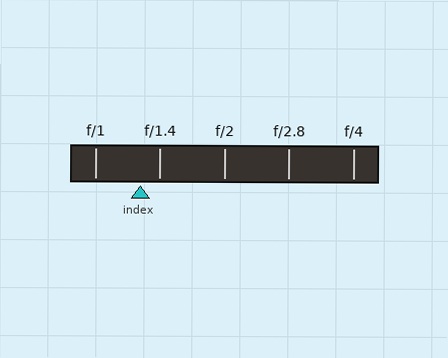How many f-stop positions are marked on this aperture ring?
There are 5 f-stop positions marked.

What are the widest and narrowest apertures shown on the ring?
The widest aperture shown is f/1 and the narrowest is f/4.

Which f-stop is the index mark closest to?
The index mark is closest to f/1.4.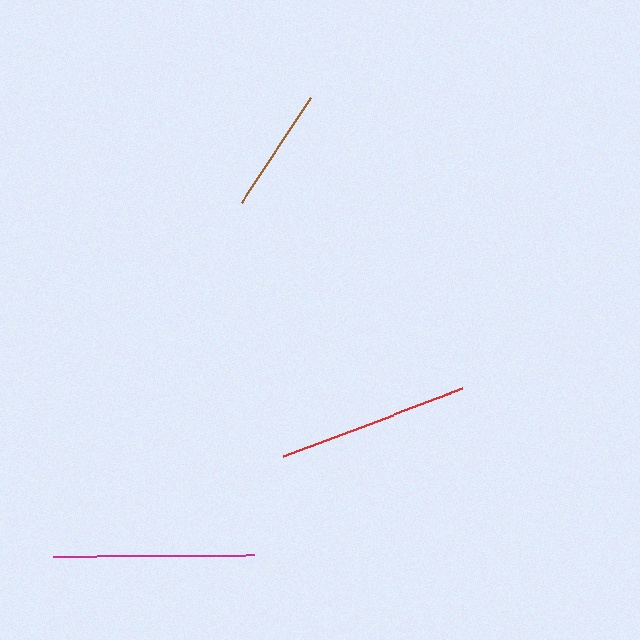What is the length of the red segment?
The red segment is approximately 192 pixels long.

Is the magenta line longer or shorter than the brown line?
The magenta line is longer than the brown line.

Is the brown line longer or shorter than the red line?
The red line is longer than the brown line.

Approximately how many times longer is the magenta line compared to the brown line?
The magenta line is approximately 1.6 times the length of the brown line.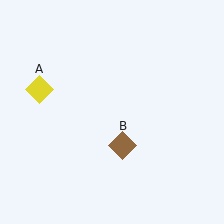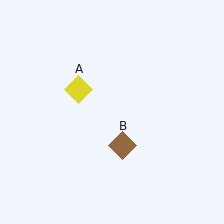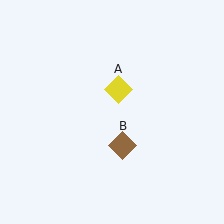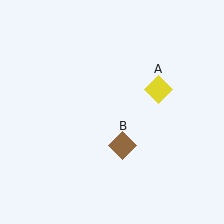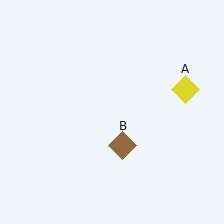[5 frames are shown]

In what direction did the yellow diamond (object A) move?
The yellow diamond (object A) moved right.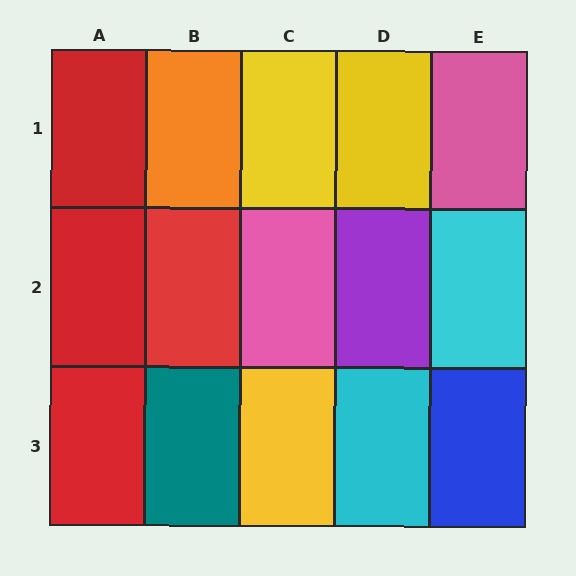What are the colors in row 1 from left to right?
Red, orange, yellow, yellow, pink.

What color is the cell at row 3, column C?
Yellow.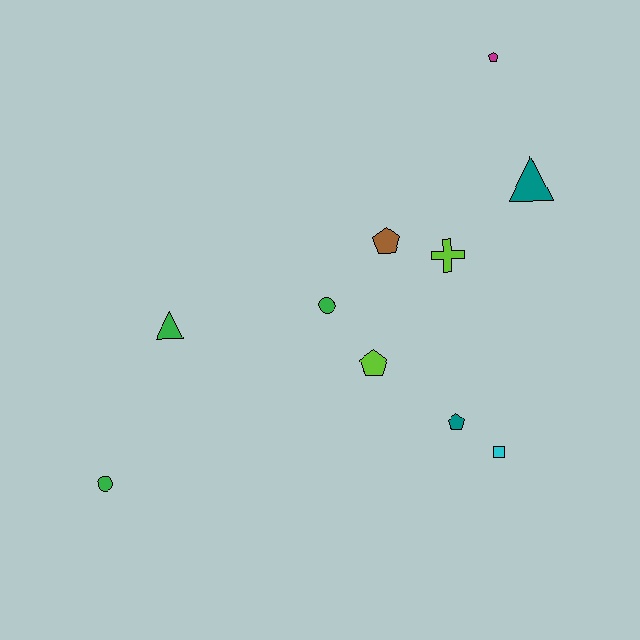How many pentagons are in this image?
There are 4 pentagons.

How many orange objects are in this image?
There are no orange objects.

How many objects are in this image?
There are 10 objects.